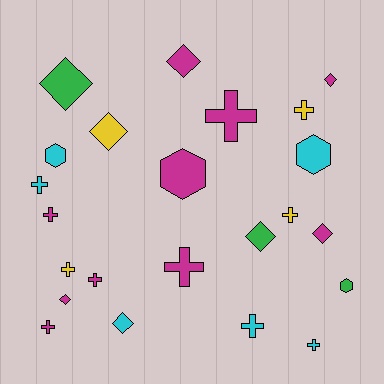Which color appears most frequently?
Magenta, with 10 objects.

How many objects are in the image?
There are 23 objects.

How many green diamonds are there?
There are 2 green diamonds.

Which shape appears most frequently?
Cross, with 11 objects.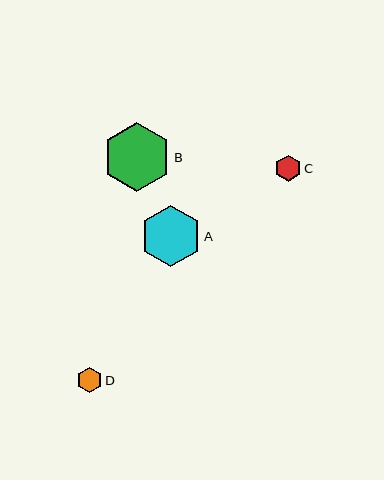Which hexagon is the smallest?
Hexagon D is the smallest with a size of approximately 25 pixels.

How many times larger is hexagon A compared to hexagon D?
Hexagon A is approximately 2.4 times the size of hexagon D.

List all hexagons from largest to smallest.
From largest to smallest: B, A, C, D.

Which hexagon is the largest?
Hexagon B is the largest with a size of approximately 68 pixels.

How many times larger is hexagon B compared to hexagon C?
Hexagon B is approximately 2.6 times the size of hexagon C.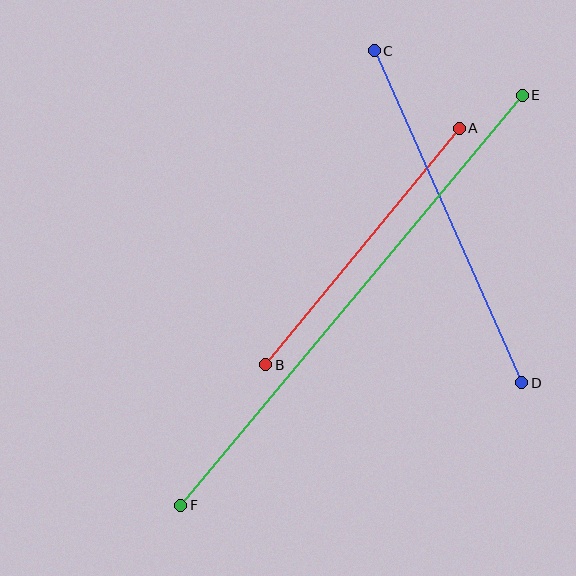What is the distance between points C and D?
The distance is approximately 363 pixels.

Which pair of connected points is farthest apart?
Points E and F are farthest apart.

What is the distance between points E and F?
The distance is approximately 534 pixels.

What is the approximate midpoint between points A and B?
The midpoint is at approximately (362, 246) pixels.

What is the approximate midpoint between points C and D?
The midpoint is at approximately (448, 217) pixels.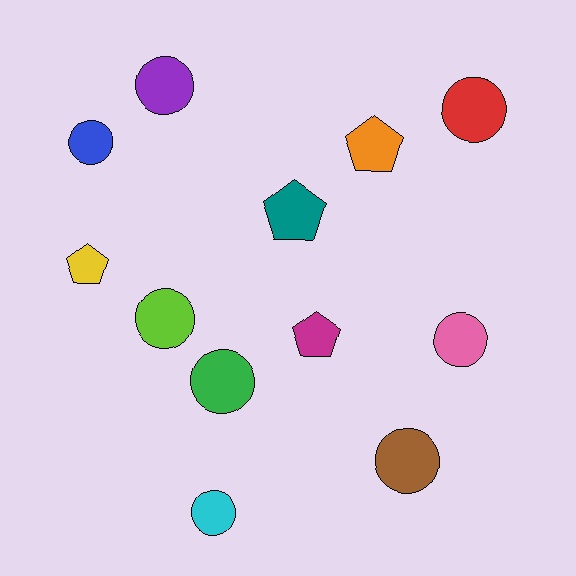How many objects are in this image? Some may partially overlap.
There are 12 objects.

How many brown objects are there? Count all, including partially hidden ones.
There is 1 brown object.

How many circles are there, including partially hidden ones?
There are 8 circles.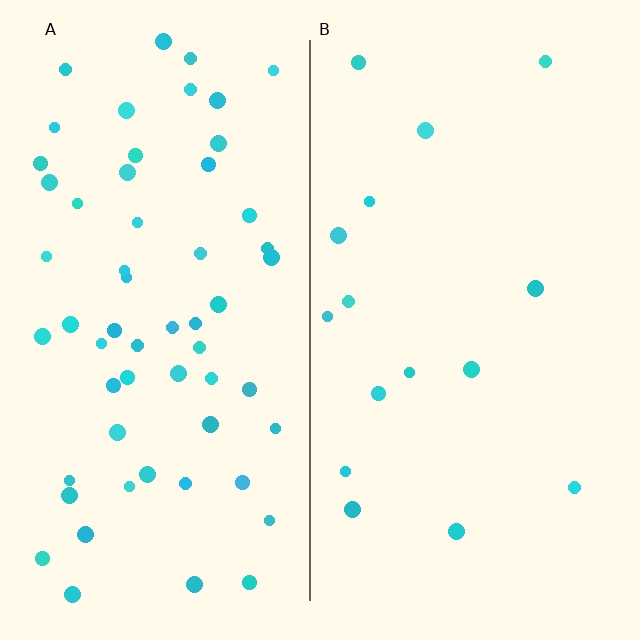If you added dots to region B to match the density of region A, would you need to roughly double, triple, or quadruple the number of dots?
Approximately quadruple.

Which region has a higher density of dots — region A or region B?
A (the left).